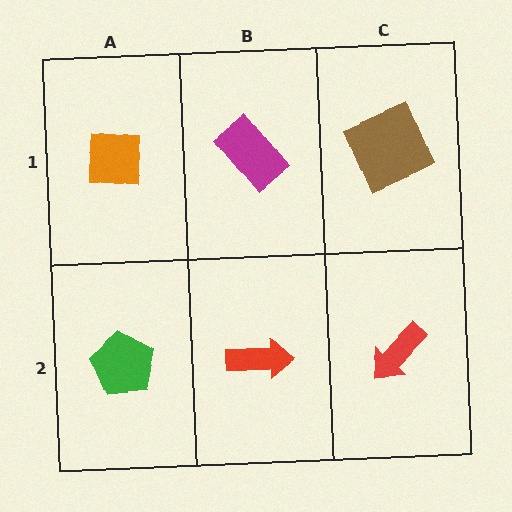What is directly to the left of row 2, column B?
A green pentagon.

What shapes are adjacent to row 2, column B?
A magenta rectangle (row 1, column B), a green pentagon (row 2, column A), a red arrow (row 2, column C).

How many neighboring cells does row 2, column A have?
2.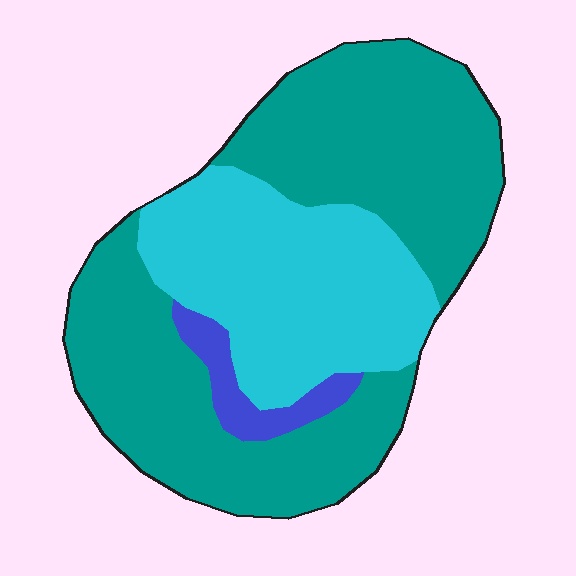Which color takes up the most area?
Teal, at roughly 60%.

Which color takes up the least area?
Blue, at roughly 5%.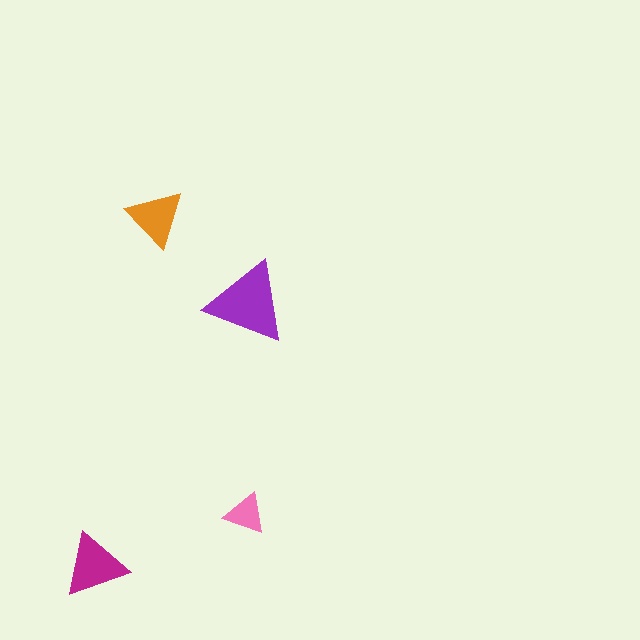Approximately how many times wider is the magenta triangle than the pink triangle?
About 1.5 times wider.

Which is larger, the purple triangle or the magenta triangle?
The purple one.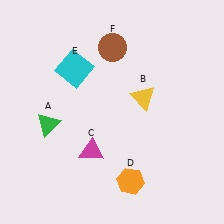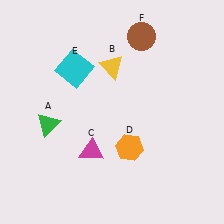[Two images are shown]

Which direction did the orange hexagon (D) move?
The orange hexagon (D) moved up.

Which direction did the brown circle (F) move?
The brown circle (F) moved right.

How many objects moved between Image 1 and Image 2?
3 objects moved between the two images.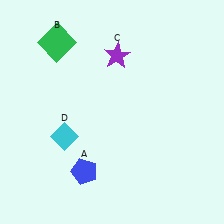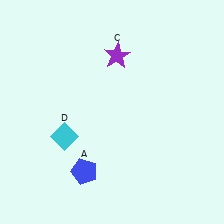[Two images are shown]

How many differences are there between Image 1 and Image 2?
There is 1 difference between the two images.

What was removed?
The green square (B) was removed in Image 2.